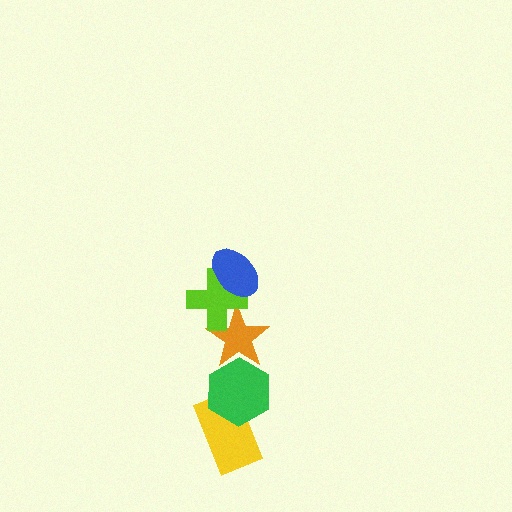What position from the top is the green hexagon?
The green hexagon is 4th from the top.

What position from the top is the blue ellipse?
The blue ellipse is 1st from the top.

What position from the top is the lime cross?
The lime cross is 2nd from the top.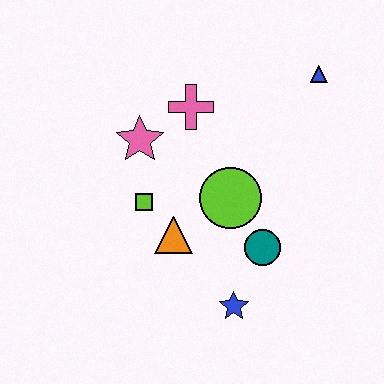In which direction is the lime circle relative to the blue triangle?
The lime circle is below the blue triangle.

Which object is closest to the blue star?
The teal circle is closest to the blue star.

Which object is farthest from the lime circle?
The blue triangle is farthest from the lime circle.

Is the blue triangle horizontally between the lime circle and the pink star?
No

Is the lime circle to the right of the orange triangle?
Yes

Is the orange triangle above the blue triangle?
No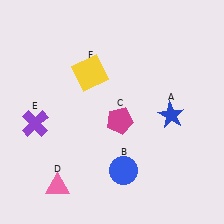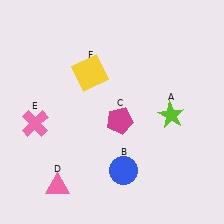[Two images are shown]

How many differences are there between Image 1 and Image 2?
There are 2 differences between the two images.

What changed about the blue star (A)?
In Image 1, A is blue. In Image 2, it changed to lime.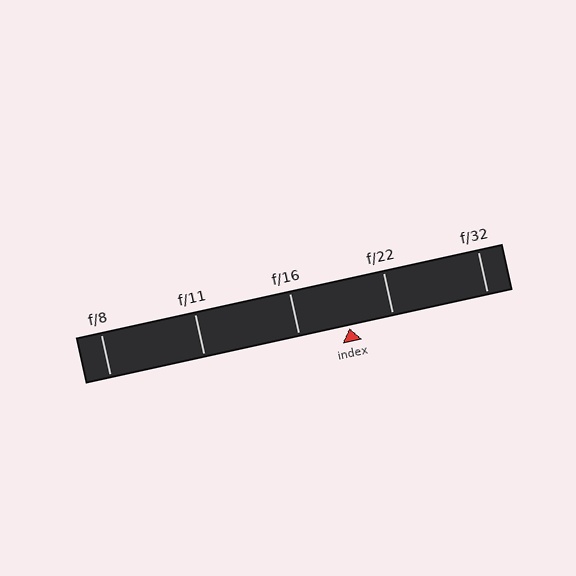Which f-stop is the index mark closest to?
The index mark is closest to f/22.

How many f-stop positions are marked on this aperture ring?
There are 5 f-stop positions marked.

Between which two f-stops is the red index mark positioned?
The index mark is between f/16 and f/22.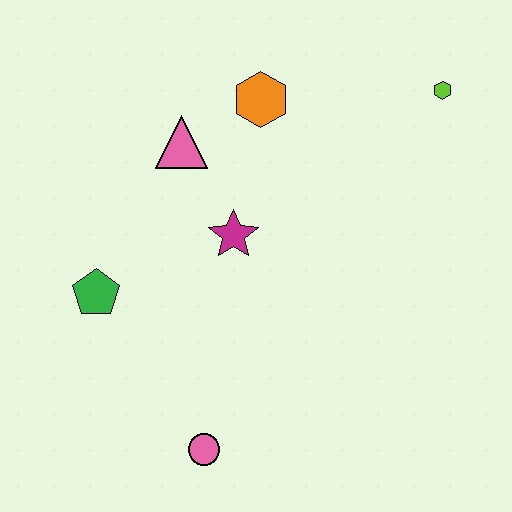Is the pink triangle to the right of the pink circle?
No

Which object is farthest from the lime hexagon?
The pink circle is farthest from the lime hexagon.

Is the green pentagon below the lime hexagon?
Yes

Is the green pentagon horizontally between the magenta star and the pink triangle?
No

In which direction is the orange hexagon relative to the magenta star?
The orange hexagon is above the magenta star.